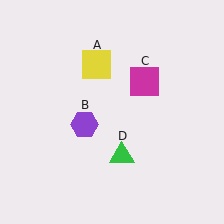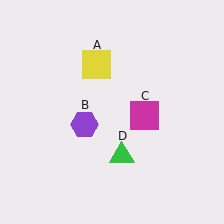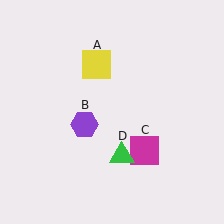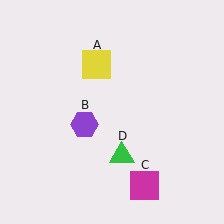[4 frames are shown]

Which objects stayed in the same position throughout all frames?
Yellow square (object A) and purple hexagon (object B) and green triangle (object D) remained stationary.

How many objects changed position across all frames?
1 object changed position: magenta square (object C).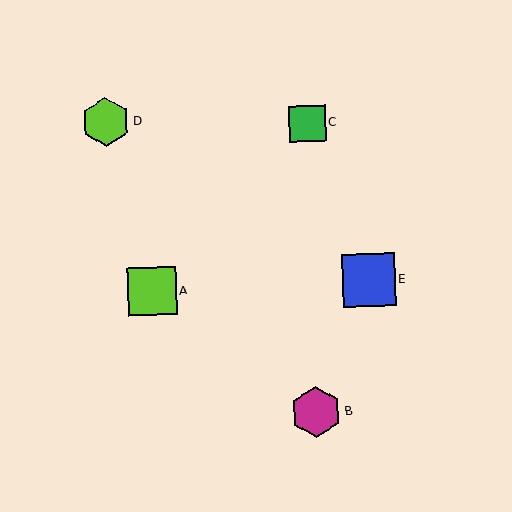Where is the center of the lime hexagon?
The center of the lime hexagon is at (105, 122).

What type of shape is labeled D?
Shape D is a lime hexagon.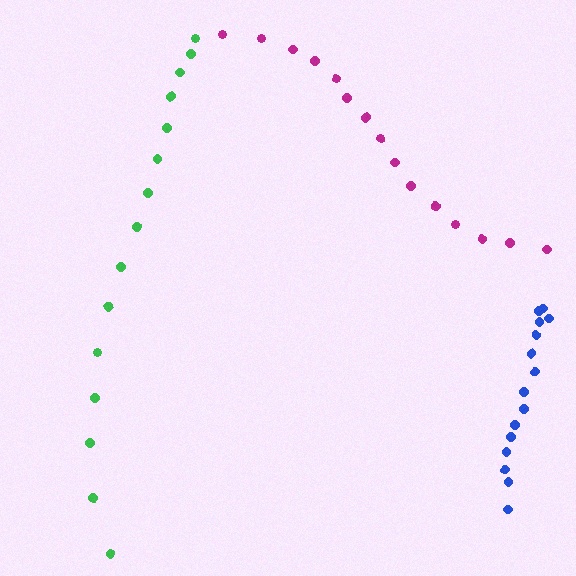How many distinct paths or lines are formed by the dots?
There are 3 distinct paths.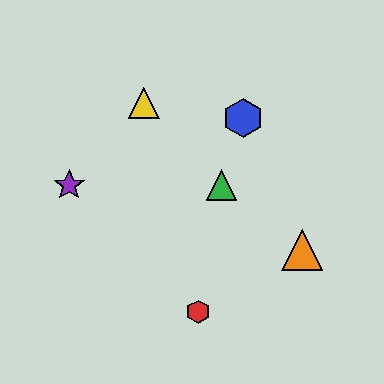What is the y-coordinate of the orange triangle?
The orange triangle is at y≈250.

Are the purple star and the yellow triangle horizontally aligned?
No, the purple star is at y≈185 and the yellow triangle is at y≈103.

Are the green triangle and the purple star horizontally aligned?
Yes, both are at y≈185.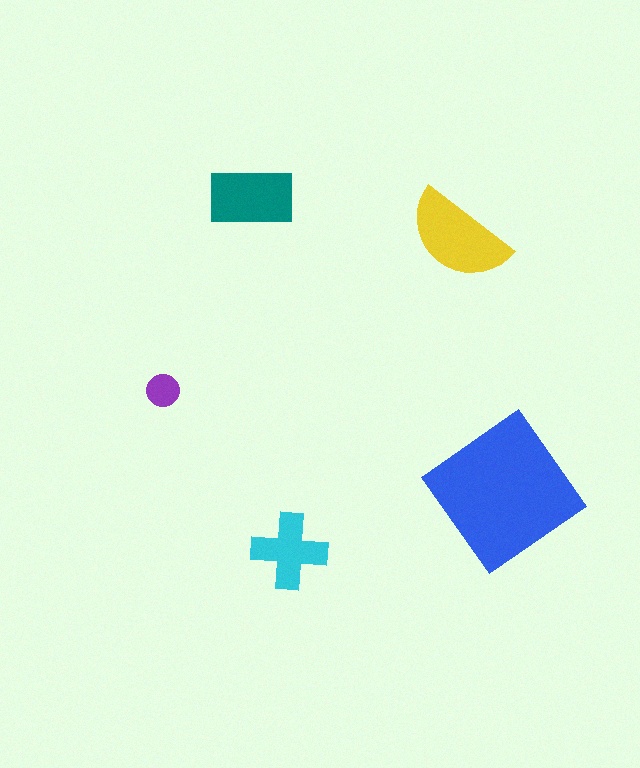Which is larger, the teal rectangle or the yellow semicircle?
The yellow semicircle.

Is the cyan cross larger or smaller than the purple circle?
Larger.